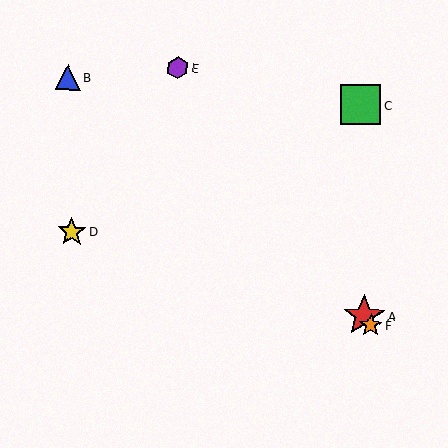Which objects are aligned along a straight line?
Objects A, E, F are aligned along a straight line.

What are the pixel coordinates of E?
Object E is at (178, 68).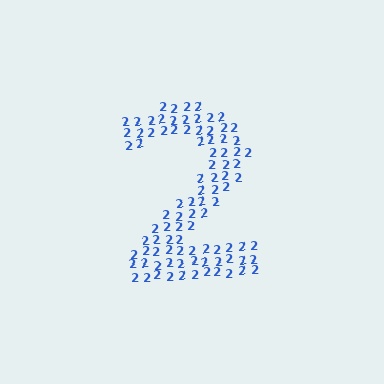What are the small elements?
The small elements are digit 2's.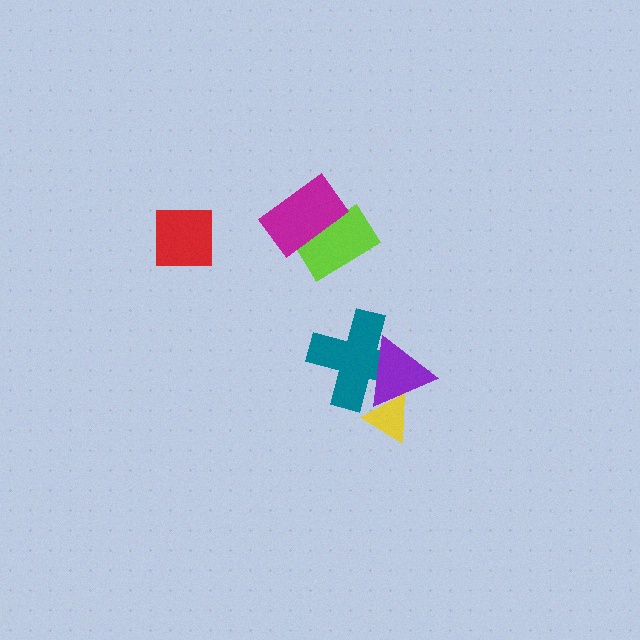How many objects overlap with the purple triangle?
2 objects overlap with the purple triangle.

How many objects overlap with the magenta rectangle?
1 object overlaps with the magenta rectangle.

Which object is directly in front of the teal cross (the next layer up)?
The yellow triangle is directly in front of the teal cross.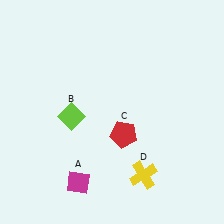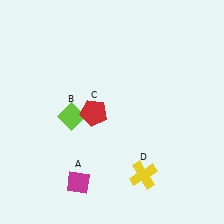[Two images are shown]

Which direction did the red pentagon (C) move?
The red pentagon (C) moved left.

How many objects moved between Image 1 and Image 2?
1 object moved between the two images.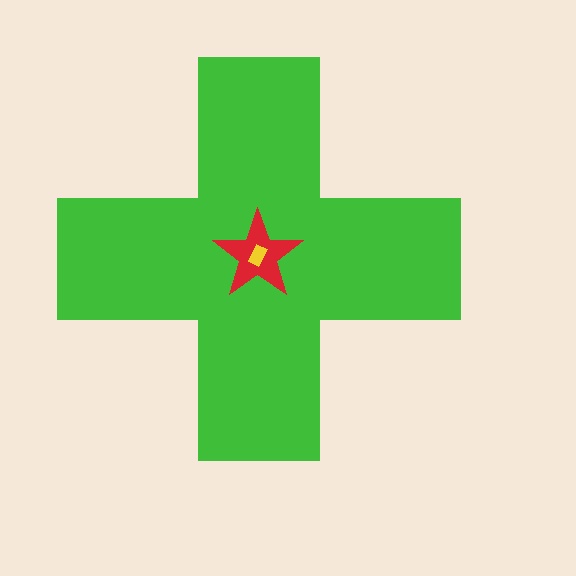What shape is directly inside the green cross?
The red star.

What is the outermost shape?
The green cross.